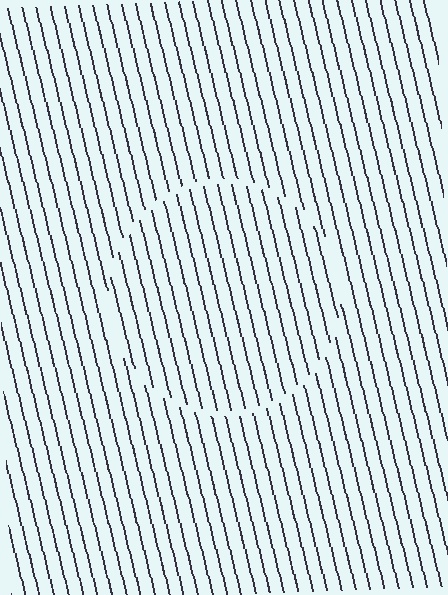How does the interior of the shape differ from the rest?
The interior of the shape contains the same grating, shifted by half a period — the contour is defined by the phase discontinuity where line-ends from the inner and outer gratings abut.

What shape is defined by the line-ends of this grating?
An illusory circle. The interior of the shape contains the same grating, shifted by half a period — the contour is defined by the phase discontinuity where line-ends from the inner and outer gratings abut.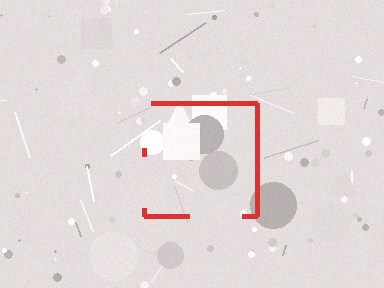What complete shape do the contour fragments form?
The contour fragments form a square.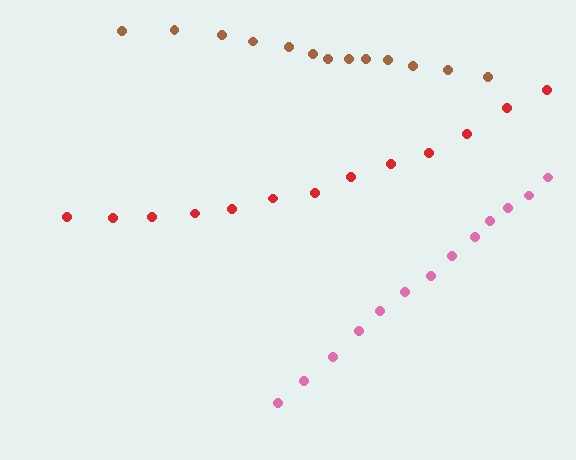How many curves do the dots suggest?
There are 3 distinct paths.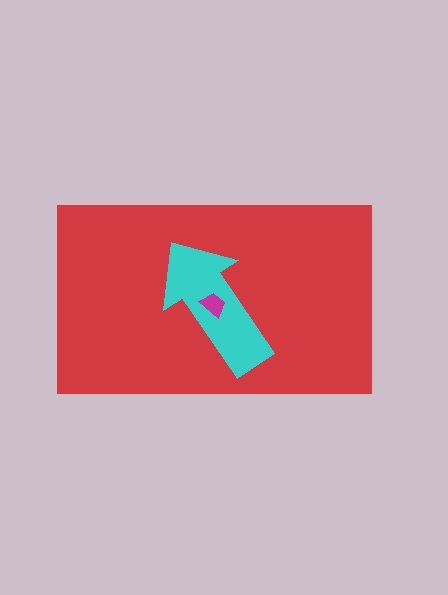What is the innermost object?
The magenta trapezoid.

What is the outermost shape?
The red rectangle.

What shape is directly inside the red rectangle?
The cyan arrow.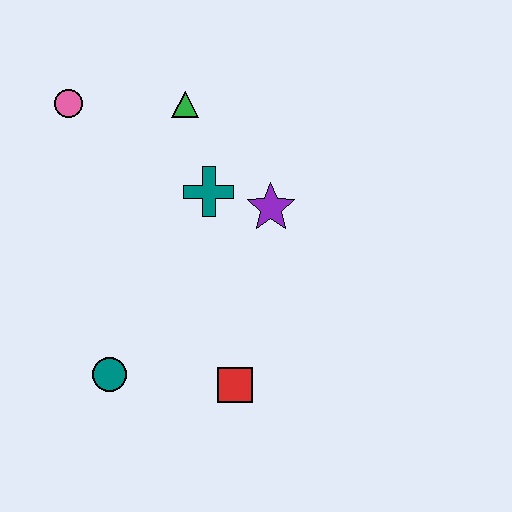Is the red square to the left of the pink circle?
No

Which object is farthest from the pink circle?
The red square is farthest from the pink circle.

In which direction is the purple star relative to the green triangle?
The purple star is below the green triangle.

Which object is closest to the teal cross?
The purple star is closest to the teal cross.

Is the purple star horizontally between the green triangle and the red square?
No